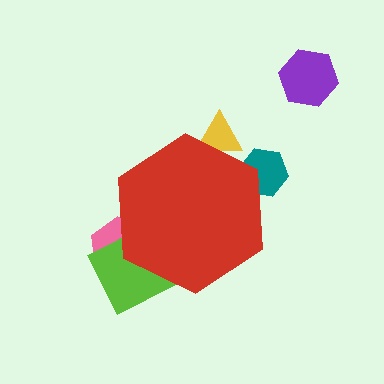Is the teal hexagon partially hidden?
Yes, the teal hexagon is partially hidden behind the red hexagon.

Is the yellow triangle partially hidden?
Yes, the yellow triangle is partially hidden behind the red hexagon.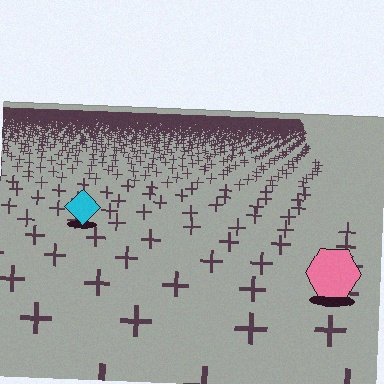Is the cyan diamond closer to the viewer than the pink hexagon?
No. The pink hexagon is closer — you can tell from the texture gradient: the ground texture is coarser near it.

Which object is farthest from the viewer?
The cyan diamond is farthest from the viewer. It appears smaller and the ground texture around it is denser.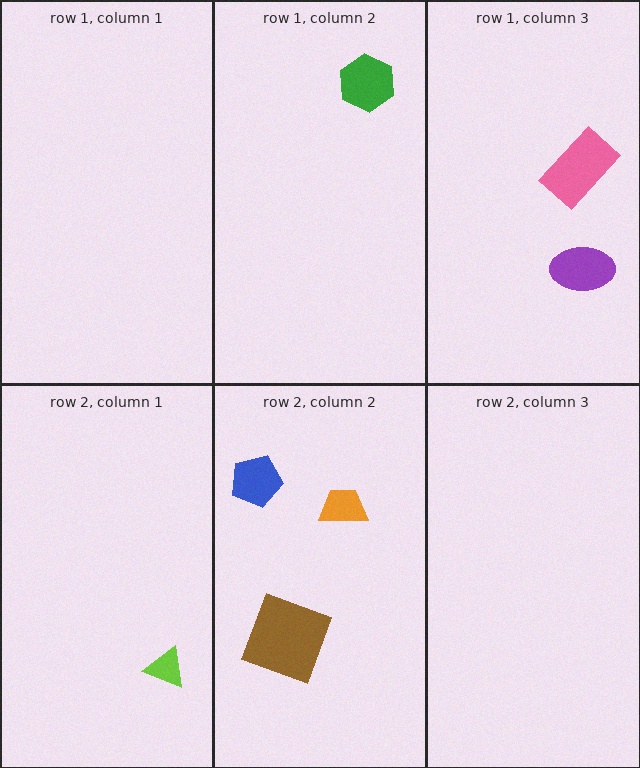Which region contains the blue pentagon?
The row 2, column 2 region.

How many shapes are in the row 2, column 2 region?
3.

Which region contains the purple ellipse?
The row 1, column 3 region.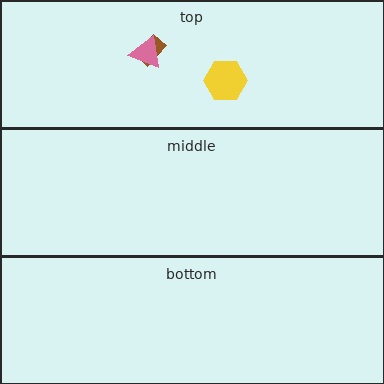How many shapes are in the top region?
3.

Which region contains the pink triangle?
The top region.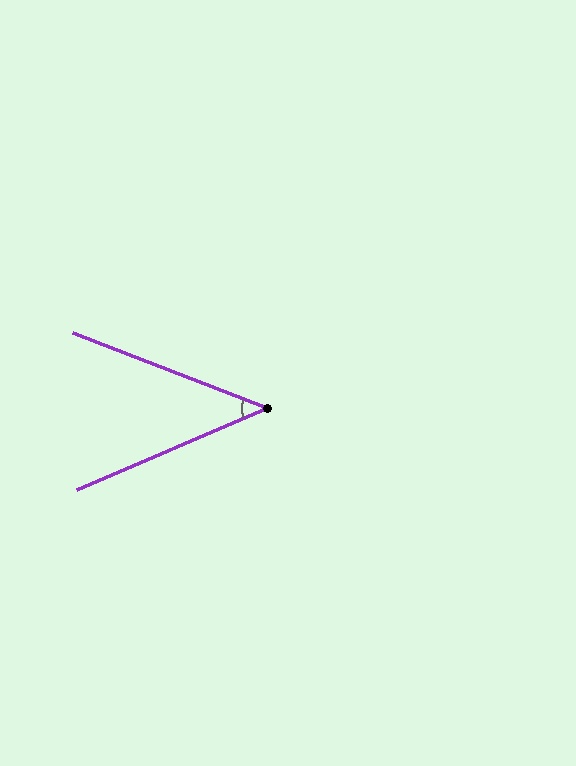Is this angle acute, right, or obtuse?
It is acute.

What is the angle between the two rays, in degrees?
Approximately 44 degrees.